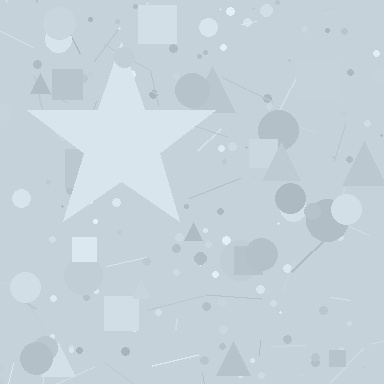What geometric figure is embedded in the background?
A star is embedded in the background.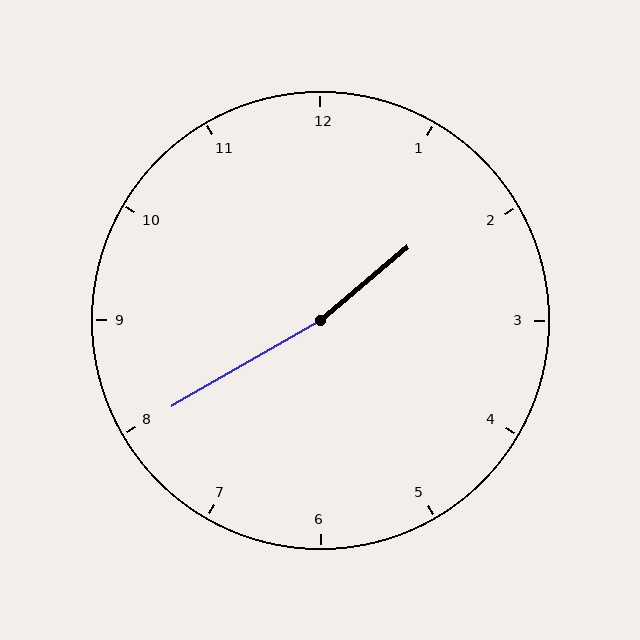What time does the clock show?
1:40.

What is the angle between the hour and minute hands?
Approximately 170 degrees.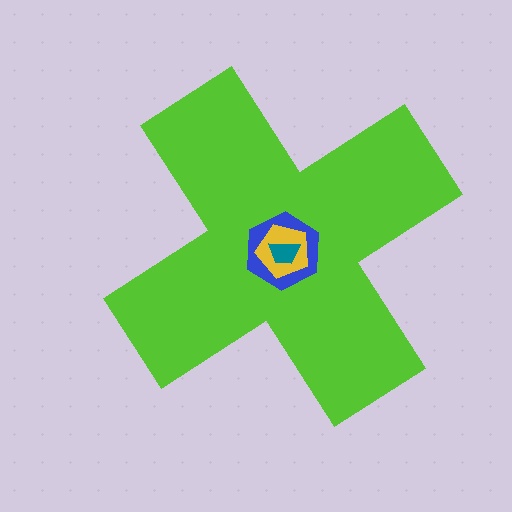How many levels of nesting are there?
4.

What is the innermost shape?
The teal trapezoid.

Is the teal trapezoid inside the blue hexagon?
Yes.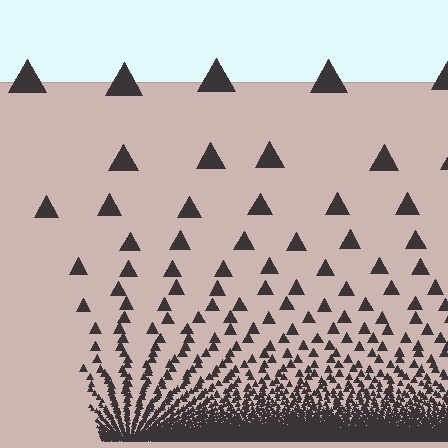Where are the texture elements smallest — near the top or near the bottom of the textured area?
Near the bottom.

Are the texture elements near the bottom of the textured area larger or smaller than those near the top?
Smaller. The gradient is inverted — elements near the bottom are smaller and denser.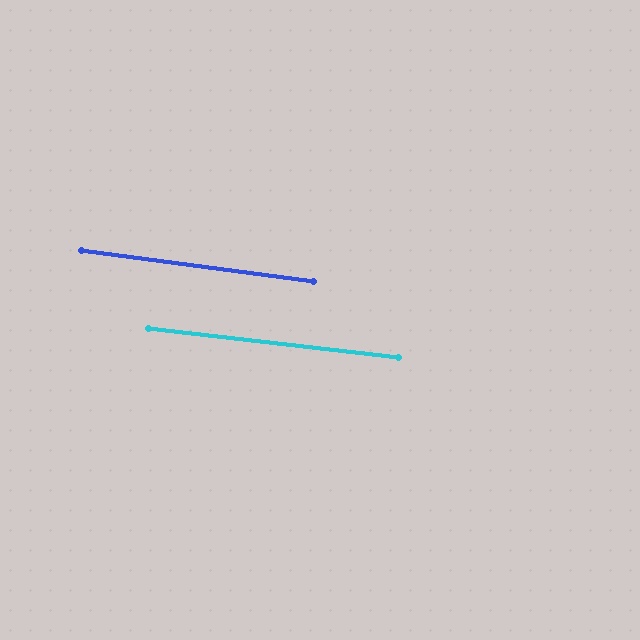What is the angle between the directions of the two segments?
Approximately 1 degree.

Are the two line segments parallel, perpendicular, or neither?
Parallel — their directions differ by only 1.1°.